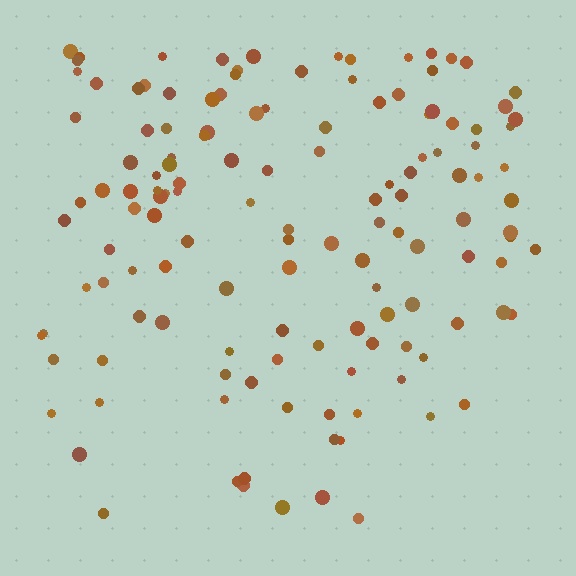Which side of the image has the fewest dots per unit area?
The bottom.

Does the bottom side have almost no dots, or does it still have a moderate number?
Still a moderate number, just noticeably fewer than the top.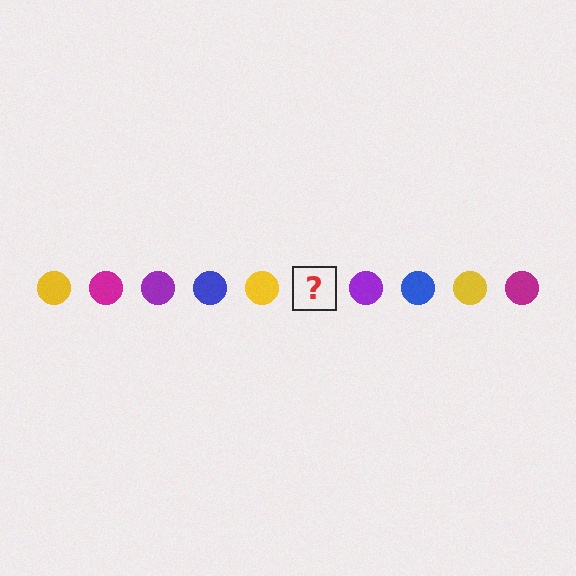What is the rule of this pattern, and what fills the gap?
The rule is that the pattern cycles through yellow, magenta, purple, blue circles. The gap should be filled with a magenta circle.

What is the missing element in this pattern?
The missing element is a magenta circle.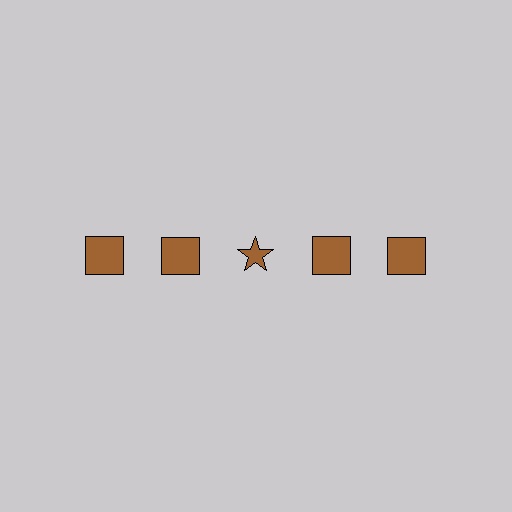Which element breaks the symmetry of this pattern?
The brown star in the top row, center column breaks the symmetry. All other shapes are brown squares.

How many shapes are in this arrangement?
There are 5 shapes arranged in a grid pattern.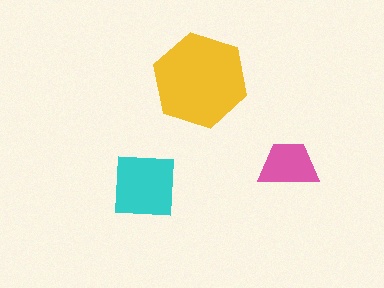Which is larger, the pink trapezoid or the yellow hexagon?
The yellow hexagon.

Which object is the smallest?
The pink trapezoid.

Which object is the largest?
The yellow hexagon.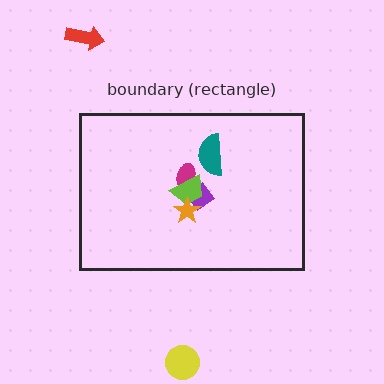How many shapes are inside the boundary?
5 inside, 2 outside.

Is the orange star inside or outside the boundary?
Inside.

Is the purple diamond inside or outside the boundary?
Inside.